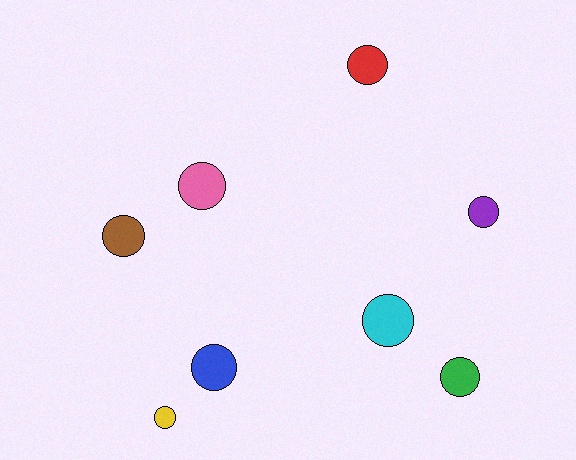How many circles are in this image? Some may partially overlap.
There are 8 circles.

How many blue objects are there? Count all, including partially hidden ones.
There is 1 blue object.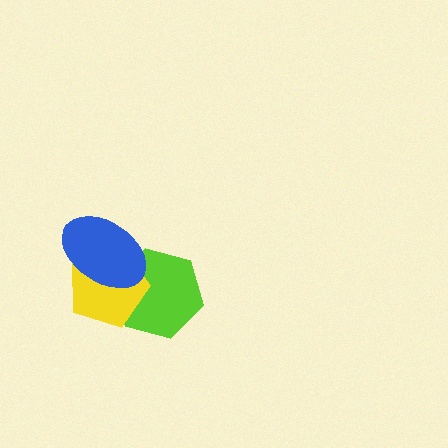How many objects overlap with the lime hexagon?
2 objects overlap with the lime hexagon.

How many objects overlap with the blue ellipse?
2 objects overlap with the blue ellipse.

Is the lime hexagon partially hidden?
Yes, it is partially covered by another shape.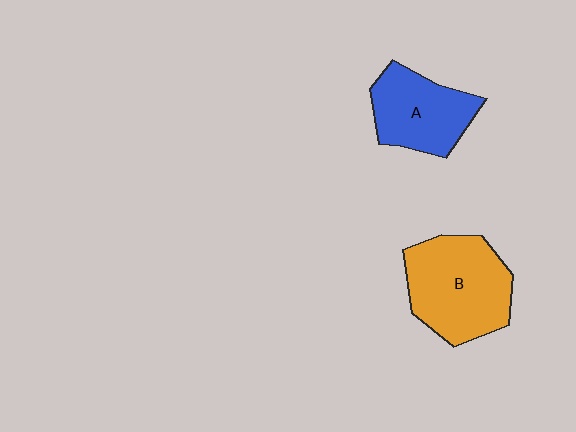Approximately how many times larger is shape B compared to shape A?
Approximately 1.3 times.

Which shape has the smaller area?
Shape A (blue).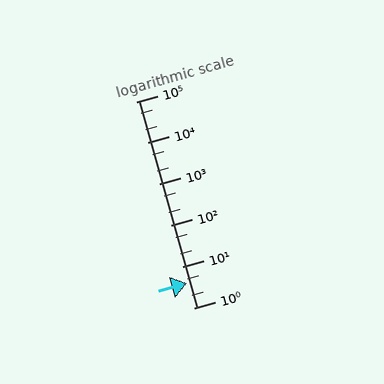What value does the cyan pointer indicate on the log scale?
The pointer indicates approximately 4.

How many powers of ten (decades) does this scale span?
The scale spans 5 decades, from 1 to 100000.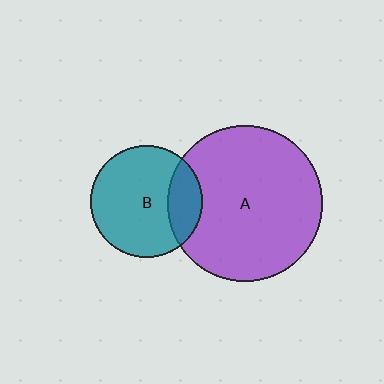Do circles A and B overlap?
Yes.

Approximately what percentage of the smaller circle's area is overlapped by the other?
Approximately 20%.